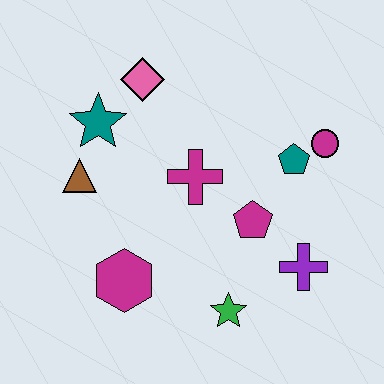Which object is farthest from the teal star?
The purple cross is farthest from the teal star.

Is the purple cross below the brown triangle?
Yes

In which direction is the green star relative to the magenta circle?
The green star is below the magenta circle.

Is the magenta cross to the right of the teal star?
Yes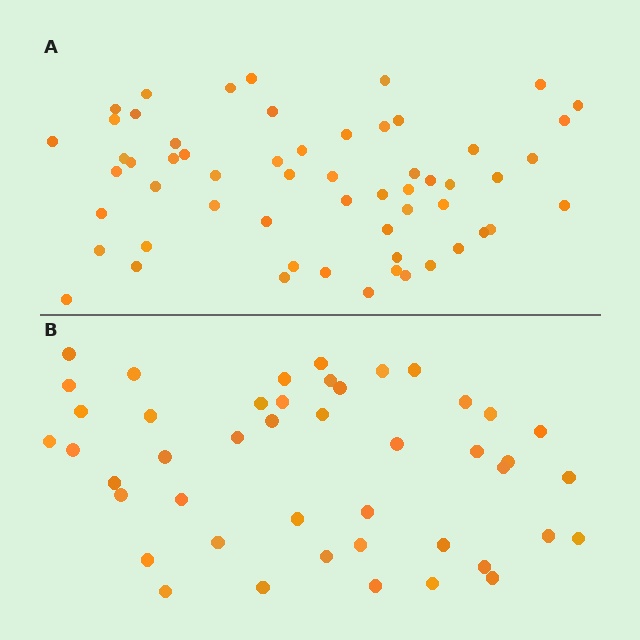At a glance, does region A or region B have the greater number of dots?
Region A (the top region) has more dots.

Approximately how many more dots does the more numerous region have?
Region A has approximately 15 more dots than region B.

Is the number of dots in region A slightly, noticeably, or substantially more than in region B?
Region A has noticeably more, but not dramatically so. The ratio is roughly 1.3 to 1.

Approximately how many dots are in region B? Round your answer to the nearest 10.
About 40 dots. (The exact count is 45, which rounds to 40.)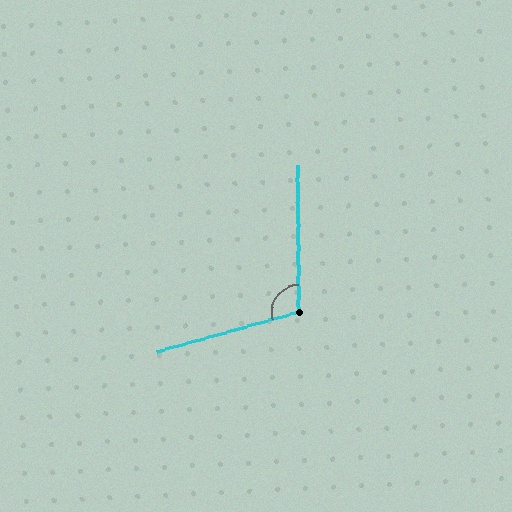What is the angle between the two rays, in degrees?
Approximately 106 degrees.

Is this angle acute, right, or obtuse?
It is obtuse.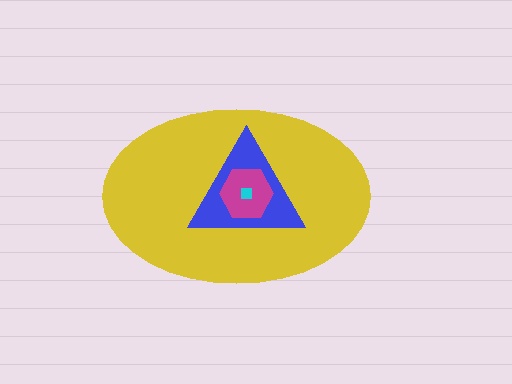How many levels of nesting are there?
4.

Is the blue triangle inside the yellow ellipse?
Yes.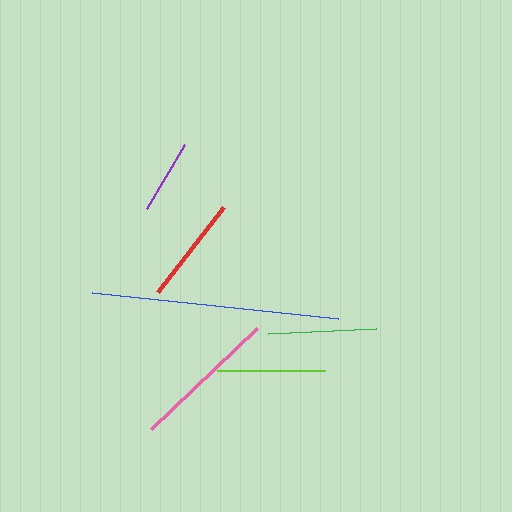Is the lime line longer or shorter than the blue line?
The blue line is longer than the lime line.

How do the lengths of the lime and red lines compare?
The lime and red lines are approximately the same length.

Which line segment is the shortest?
The purple line is the shortest at approximately 74 pixels.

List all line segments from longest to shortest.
From longest to shortest: blue, pink, lime, green, red, purple.